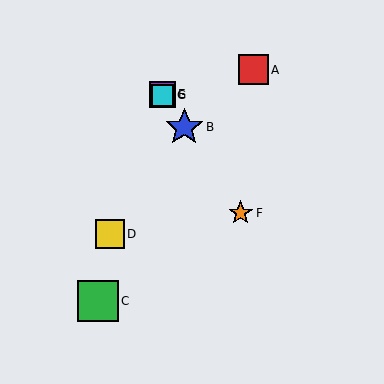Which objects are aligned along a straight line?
Objects B, E, F, G are aligned along a straight line.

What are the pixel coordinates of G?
Object G is at (163, 95).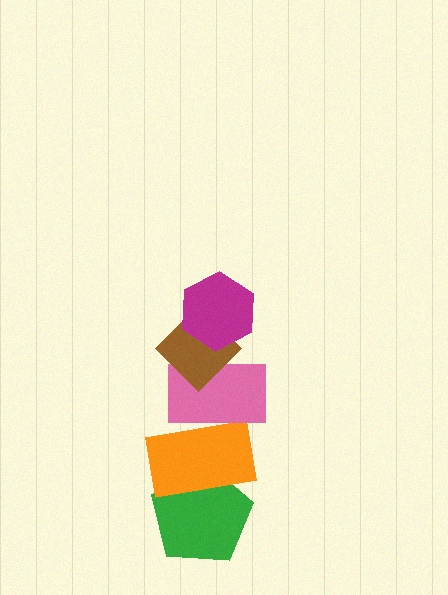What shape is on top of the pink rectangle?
The brown diamond is on top of the pink rectangle.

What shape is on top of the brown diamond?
The magenta hexagon is on top of the brown diamond.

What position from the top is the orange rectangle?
The orange rectangle is 4th from the top.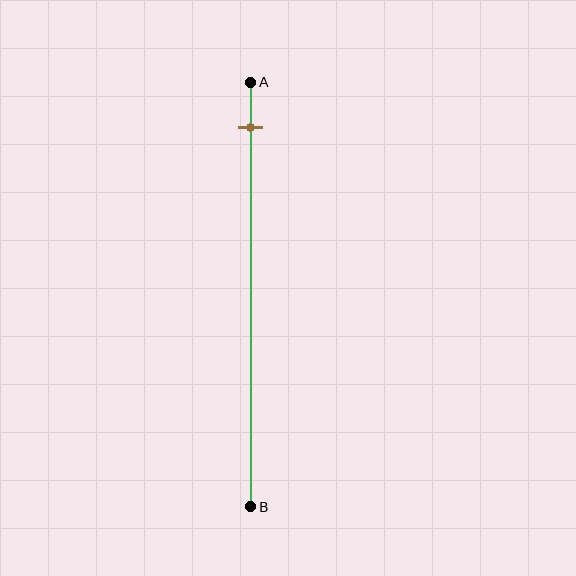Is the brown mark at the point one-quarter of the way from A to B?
No, the mark is at about 10% from A, not at the 25% one-quarter point.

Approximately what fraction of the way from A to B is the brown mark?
The brown mark is approximately 10% of the way from A to B.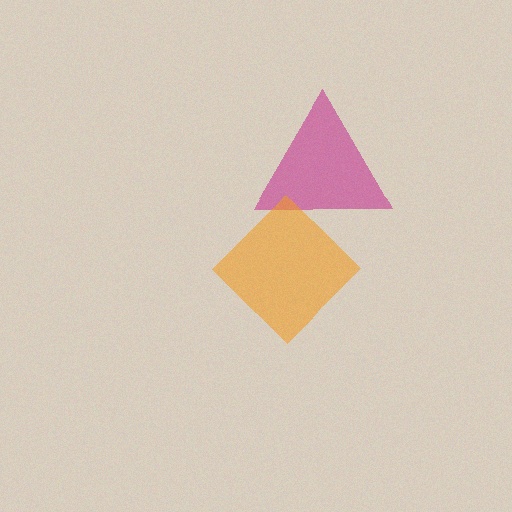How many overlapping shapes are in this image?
There are 2 overlapping shapes in the image.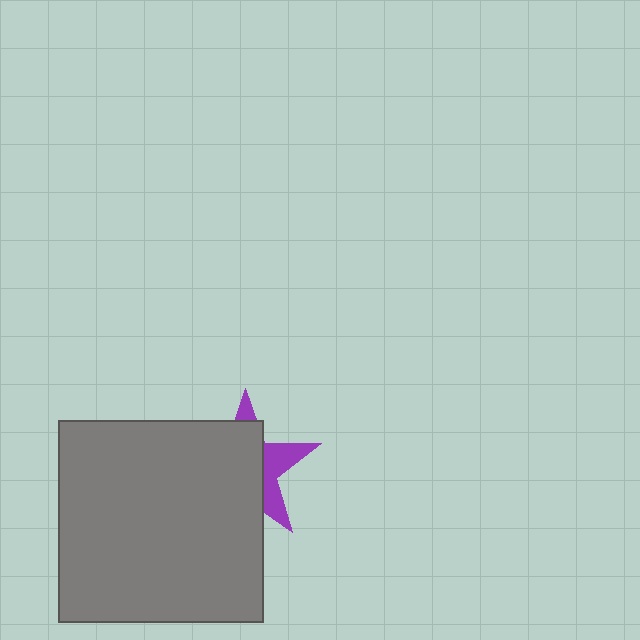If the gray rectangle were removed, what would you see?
You would see the complete purple star.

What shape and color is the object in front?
The object in front is a gray rectangle.